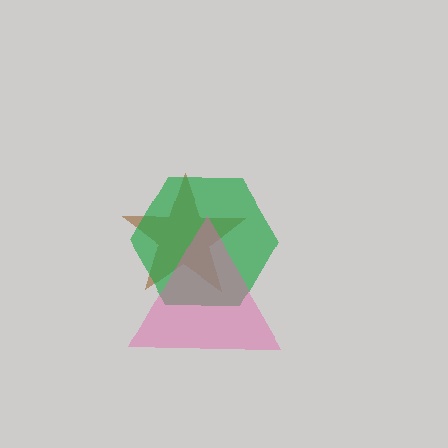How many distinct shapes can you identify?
There are 3 distinct shapes: a brown star, a green hexagon, a pink triangle.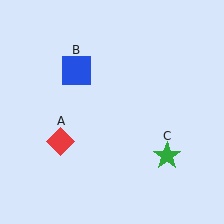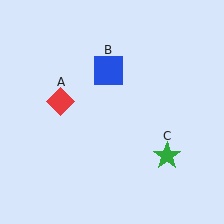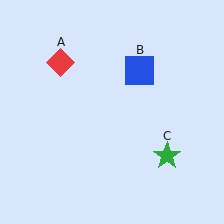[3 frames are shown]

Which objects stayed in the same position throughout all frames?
Green star (object C) remained stationary.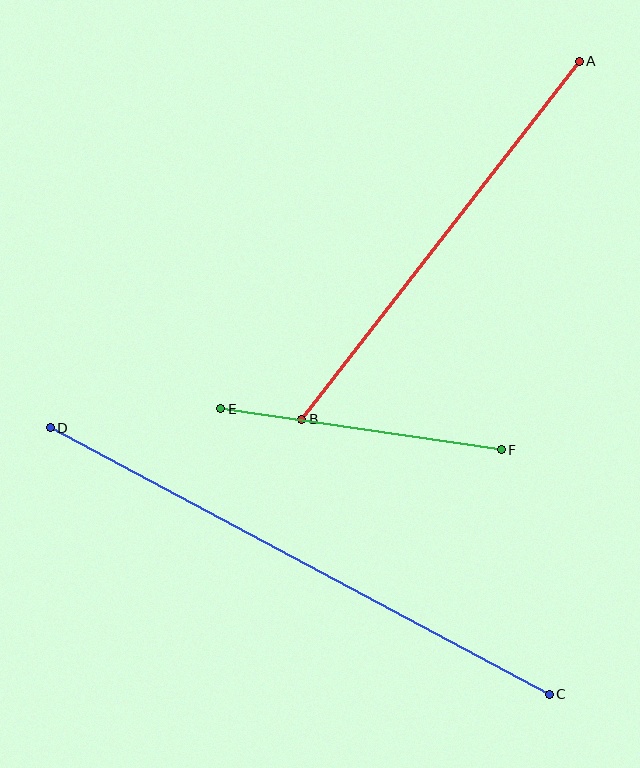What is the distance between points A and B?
The distance is approximately 453 pixels.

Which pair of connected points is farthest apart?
Points C and D are farthest apart.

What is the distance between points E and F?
The distance is approximately 284 pixels.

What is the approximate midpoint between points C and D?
The midpoint is at approximately (300, 561) pixels.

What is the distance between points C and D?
The distance is approximately 566 pixels.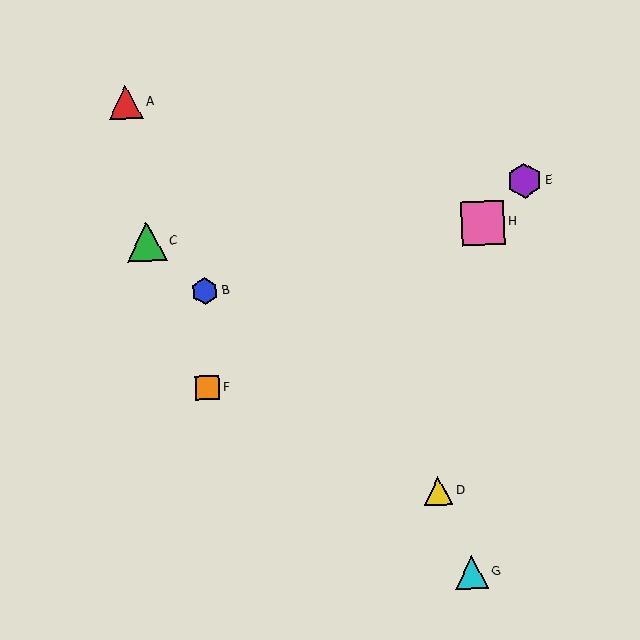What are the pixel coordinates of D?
Object D is at (438, 491).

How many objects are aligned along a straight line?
3 objects (B, C, D) are aligned along a straight line.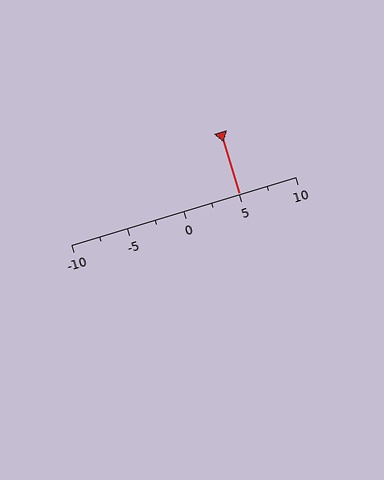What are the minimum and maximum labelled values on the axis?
The axis runs from -10 to 10.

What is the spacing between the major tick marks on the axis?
The major ticks are spaced 5 apart.